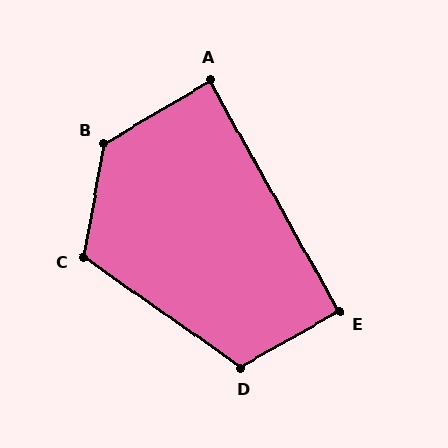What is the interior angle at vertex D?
Approximately 115 degrees (obtuse).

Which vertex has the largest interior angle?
B, at approximately 131 degrees.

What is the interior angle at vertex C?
Approximately 115 degrees (obtuse).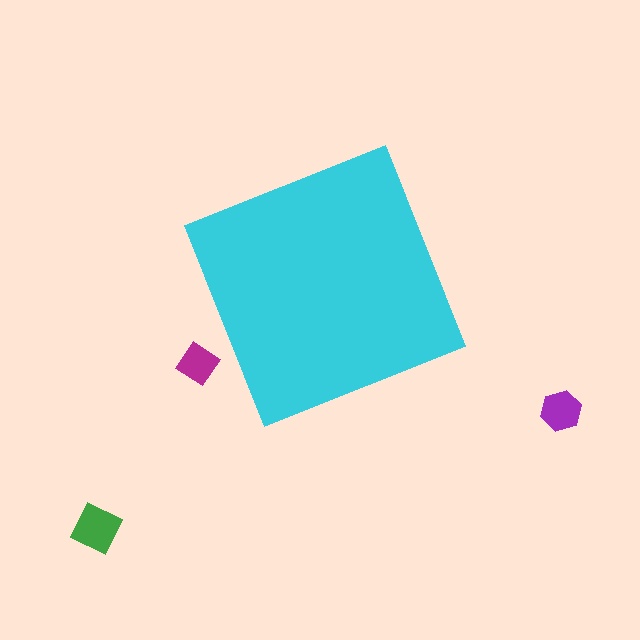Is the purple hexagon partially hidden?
No, the purple hexagon is fully visible.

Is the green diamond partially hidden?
No, the green diamond is fully visible.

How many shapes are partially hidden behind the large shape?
0 shapes are partially hidden.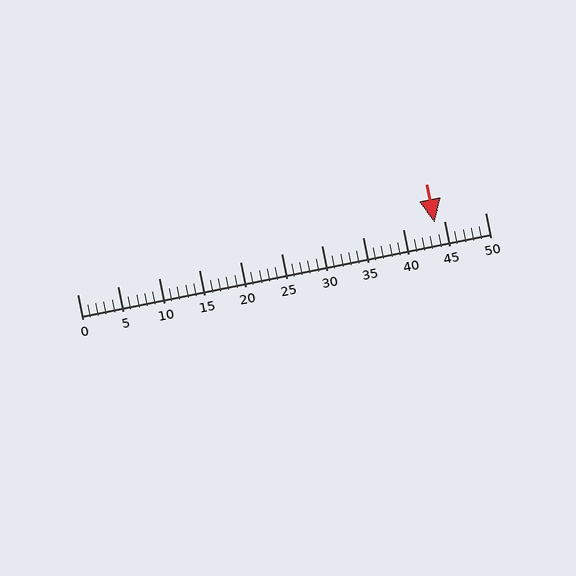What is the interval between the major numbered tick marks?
The major tick marks are spaced 5 units apart.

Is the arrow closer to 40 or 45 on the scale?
The arrow is closer to 45.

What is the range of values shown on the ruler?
The ruler shows values from 0 to 50.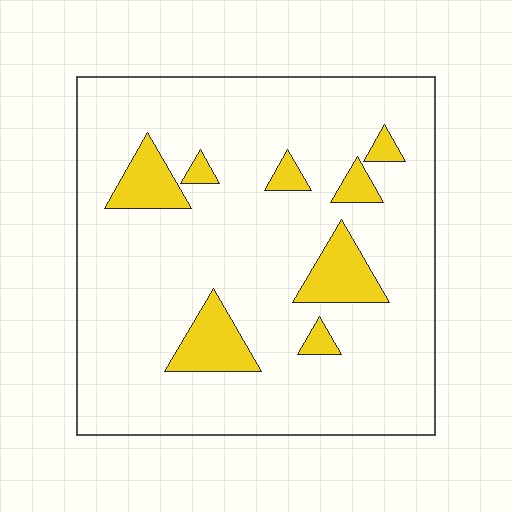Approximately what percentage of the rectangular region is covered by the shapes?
Approximately 15%.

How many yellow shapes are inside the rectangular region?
8.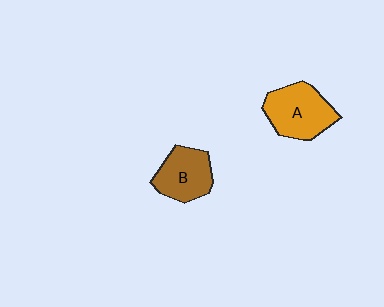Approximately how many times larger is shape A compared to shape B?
Approximately 1.2 times.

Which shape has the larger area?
Shape A (orange).